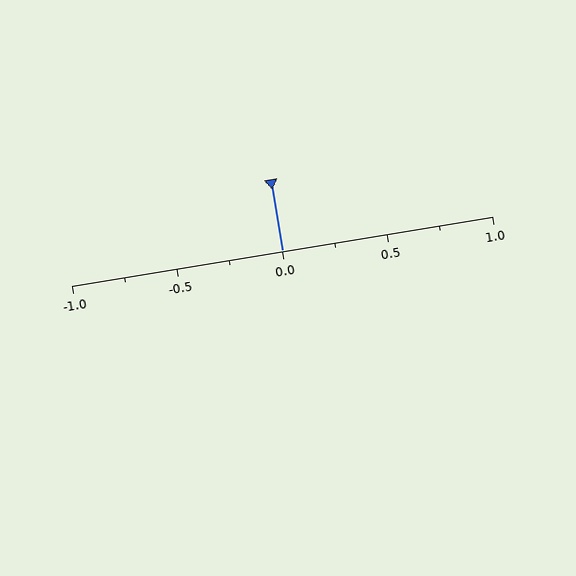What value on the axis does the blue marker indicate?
The marker indicates approximately 0.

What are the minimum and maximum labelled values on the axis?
The axis runs from -1.0 to 1.0.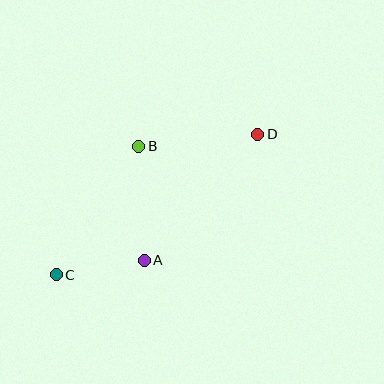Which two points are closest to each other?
Points A and C are closest to each other.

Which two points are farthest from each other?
Points C and D are farthest from each other.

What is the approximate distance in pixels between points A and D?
The distance between A and D is approximately 170 pixels.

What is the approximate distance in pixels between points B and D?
The distance between B and D is approximately 119 pixels.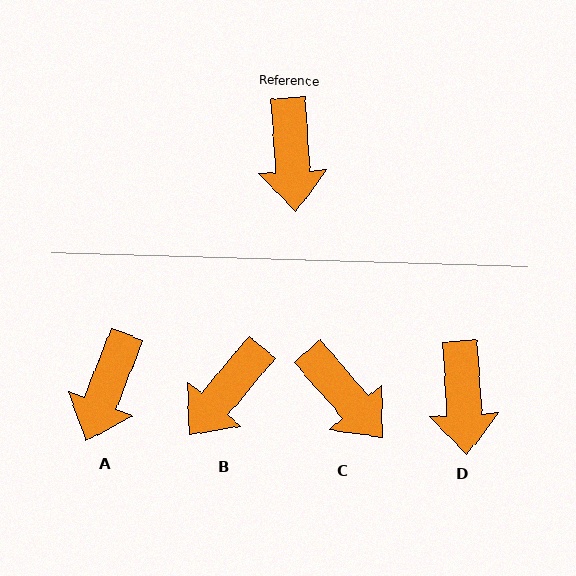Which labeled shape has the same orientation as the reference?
D.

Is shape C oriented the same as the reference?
No, it is off by about 37 degrees.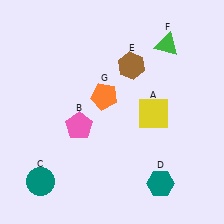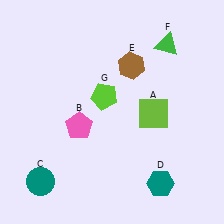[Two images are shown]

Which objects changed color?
A changed from yellow to lime. G changed from orange to lime.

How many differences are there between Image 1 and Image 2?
There are 2 differences between the two images.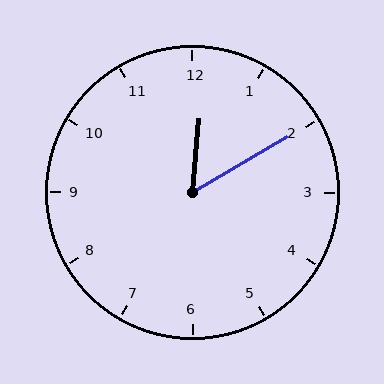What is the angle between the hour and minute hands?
Approximately 55 degrees.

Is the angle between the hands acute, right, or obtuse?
It is acute.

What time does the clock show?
12:10.